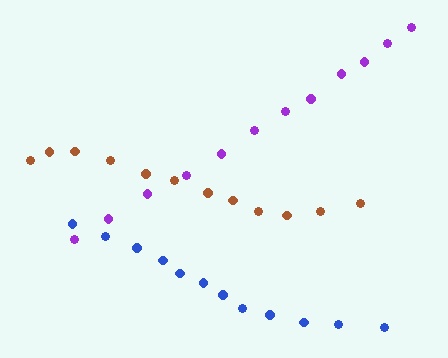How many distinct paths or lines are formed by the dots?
There are 3 distinct paths.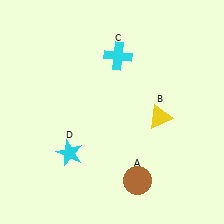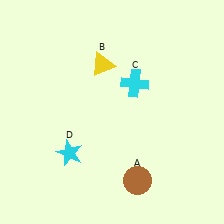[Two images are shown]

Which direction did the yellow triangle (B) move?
The yellow triangle (B) moved left.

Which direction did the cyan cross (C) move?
The cyan cross (C) moved down.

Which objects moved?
The objects that moved are: the yellow triangle (B), the cyan cross (C).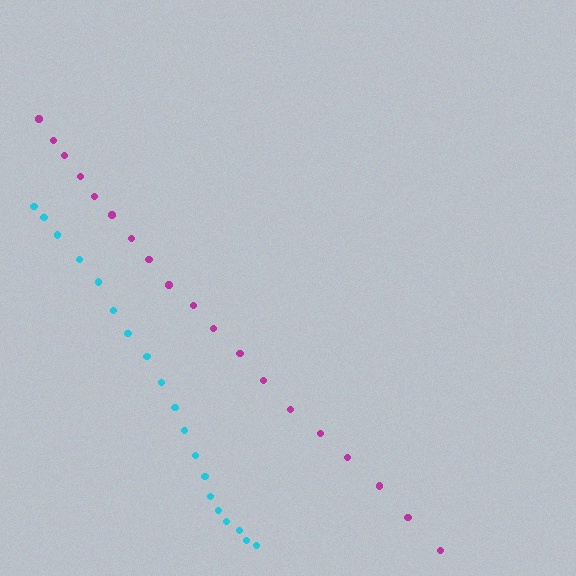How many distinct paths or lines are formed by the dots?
There are 2 distinct paths.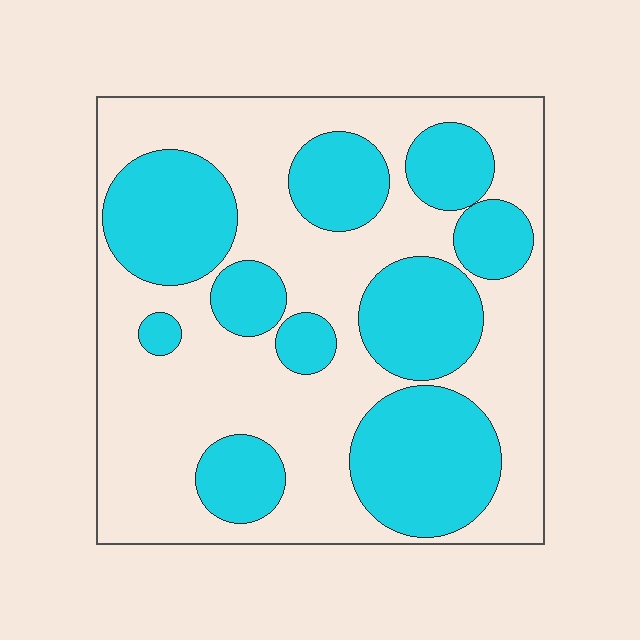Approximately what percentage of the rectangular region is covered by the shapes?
Approximately 40%.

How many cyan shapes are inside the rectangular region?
10.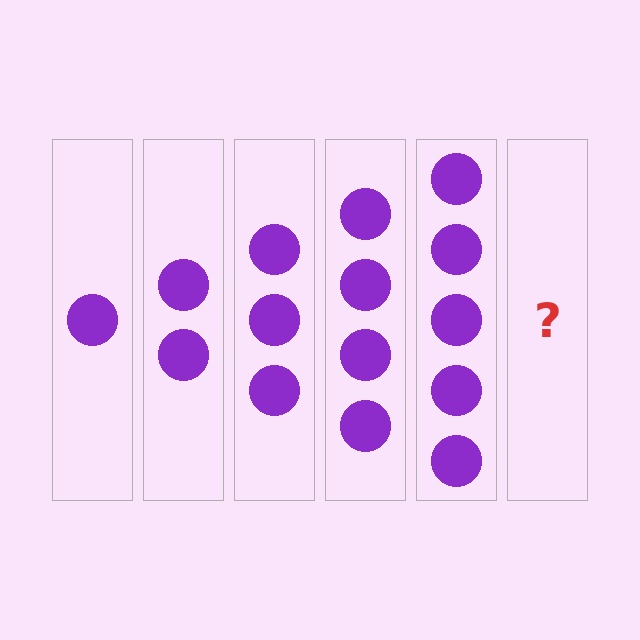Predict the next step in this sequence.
The next step is 6 circles.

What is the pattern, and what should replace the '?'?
The pattern is that each step adds one more circle. The '?' should be 6 circles.